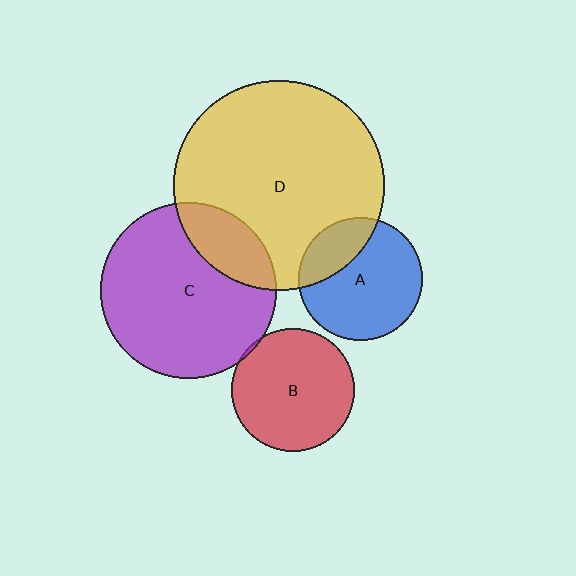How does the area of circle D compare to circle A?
Approximately 2.9 times.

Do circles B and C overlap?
Yes.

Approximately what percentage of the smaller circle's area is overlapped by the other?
Approximately 5%.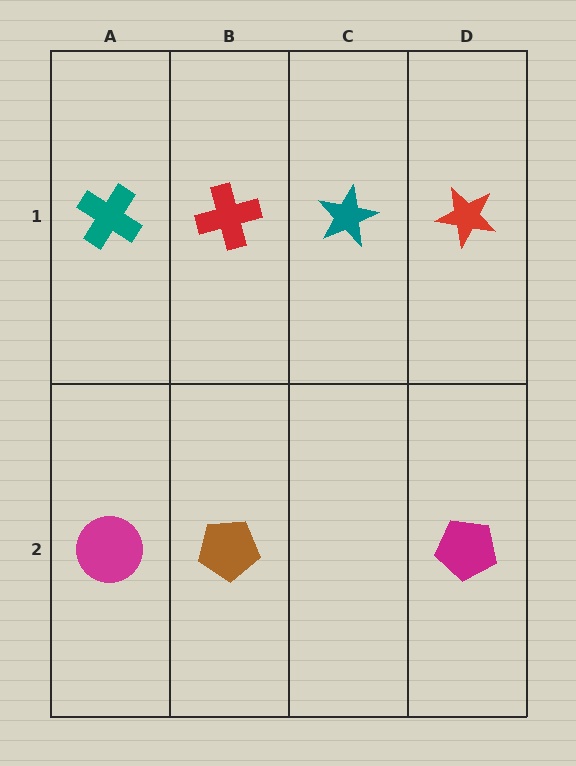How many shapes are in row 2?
3 shapes.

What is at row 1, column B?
A red cross.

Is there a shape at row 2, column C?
No, that cell is empty.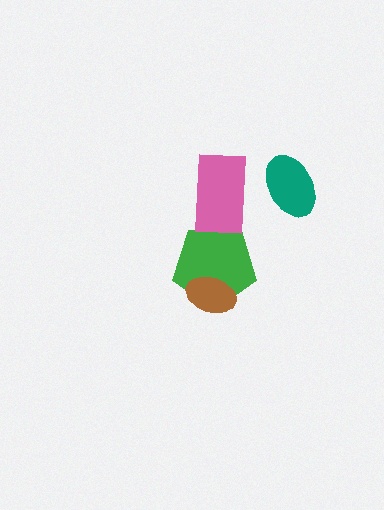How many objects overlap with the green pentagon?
2 objects overlap with the green pentagon.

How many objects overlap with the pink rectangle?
1 object overlaps with the pink rectangle.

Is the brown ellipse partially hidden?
No, no other shape covers it.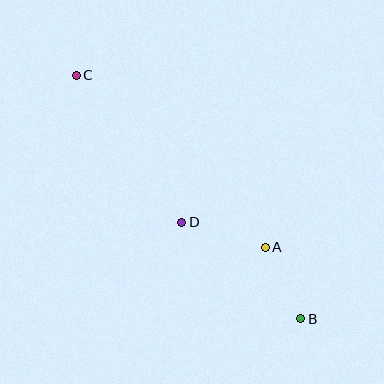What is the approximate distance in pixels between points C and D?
The distance between C and D is approximately 181 pixels.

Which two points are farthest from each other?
Points B and C are farthest from each other.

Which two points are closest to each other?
Points A and B are closest to each other.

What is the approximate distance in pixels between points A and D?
The distance between A and D is approximately 87 pixels.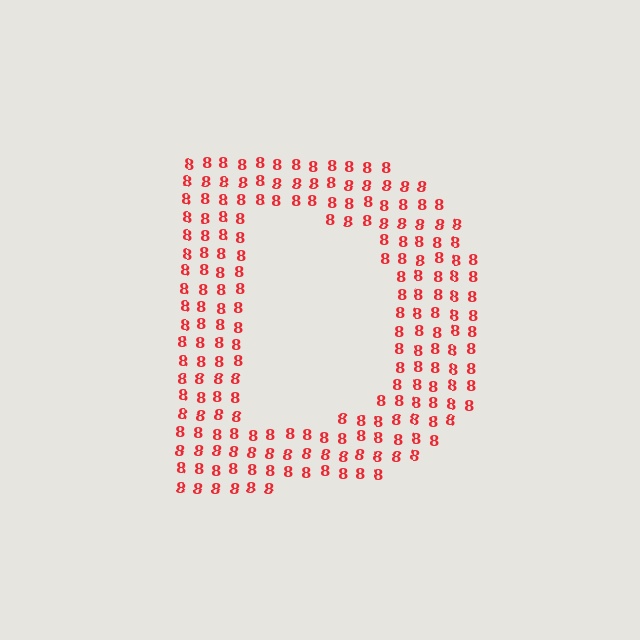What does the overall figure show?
The overall figure shows the letter D.